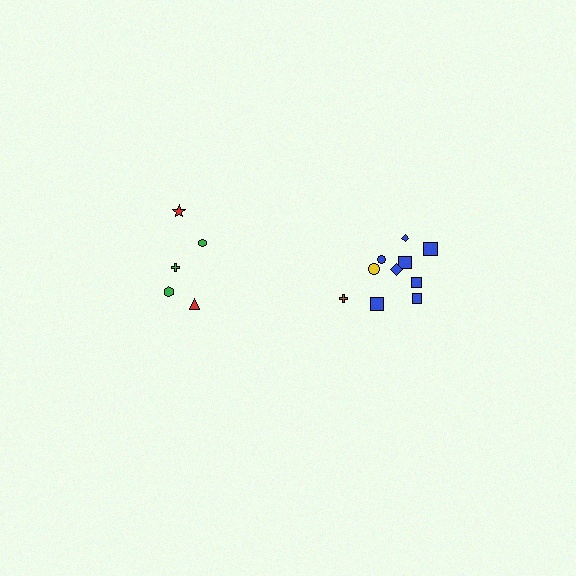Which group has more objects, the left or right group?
The right group.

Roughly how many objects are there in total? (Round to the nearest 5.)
Roughly 15 objects in total.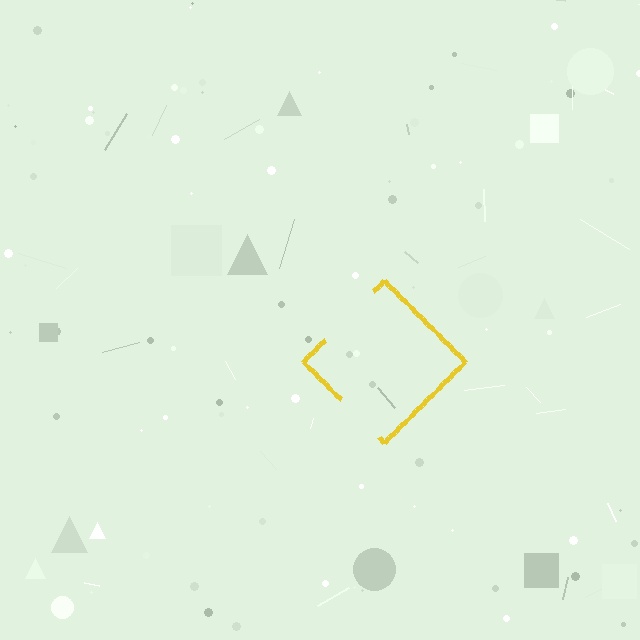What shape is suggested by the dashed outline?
The dashed outline suggests a diamond.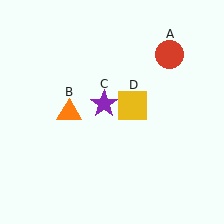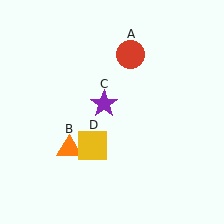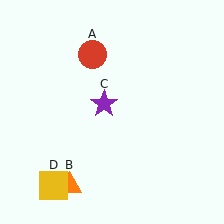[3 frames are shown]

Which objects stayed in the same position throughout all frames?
Purple star (object C) remained stationary.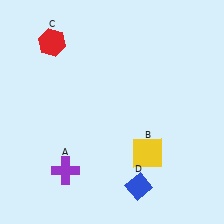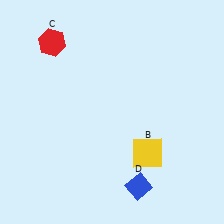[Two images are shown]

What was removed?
The purple cross (A) was removed in Image 2.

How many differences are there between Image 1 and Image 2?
There is 1 difference between the two images.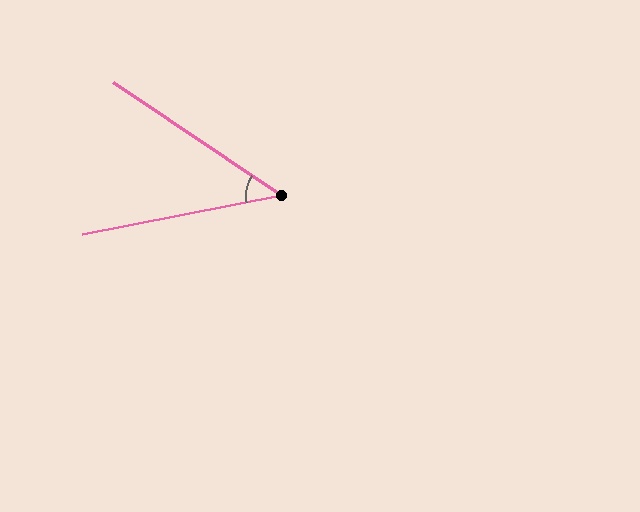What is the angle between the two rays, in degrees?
Approximately 45 degrees.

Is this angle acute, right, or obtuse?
It is acute.